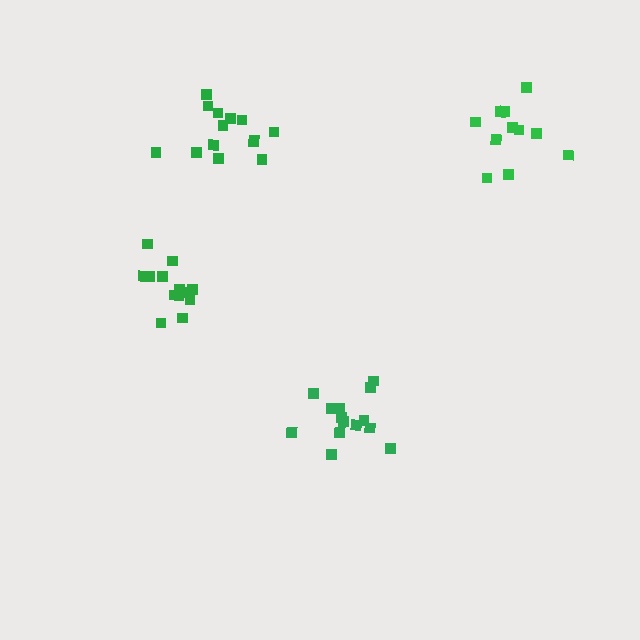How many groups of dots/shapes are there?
There are 4 groups.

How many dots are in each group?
Group 1: 13 dots, Group 2: 11 dots, Group 3: 14 dots, Group 4: 14 dots (52 total).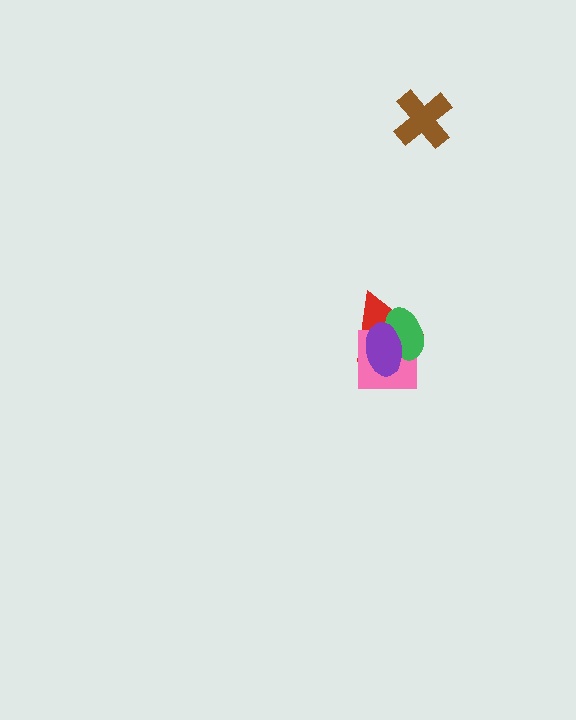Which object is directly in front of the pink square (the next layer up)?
The green ellipse is directly in front of the pink square.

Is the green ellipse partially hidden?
Yes, it is partially covered by another shape.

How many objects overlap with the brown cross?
0 objects overlap with the brown cross.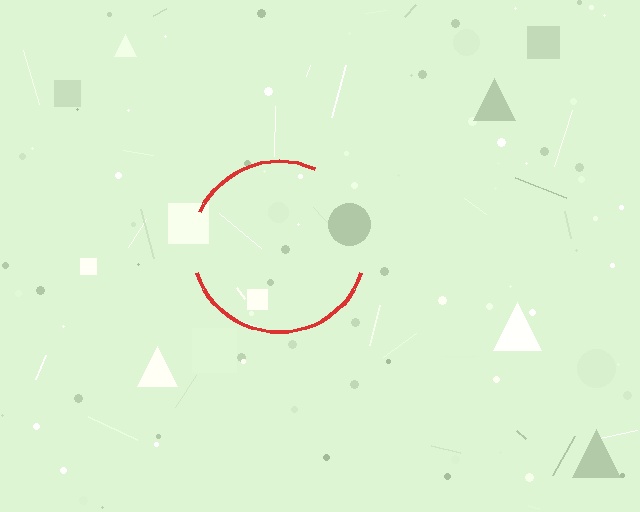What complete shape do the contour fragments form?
The contour fragments form a circle.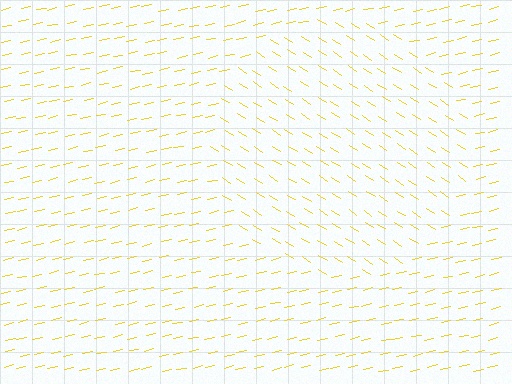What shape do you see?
I see a circle.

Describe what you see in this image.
The image is filled with small yellow line segments. A circle region in the image has lines oriented differently from the surrounding lines, creating a visible texture boundary.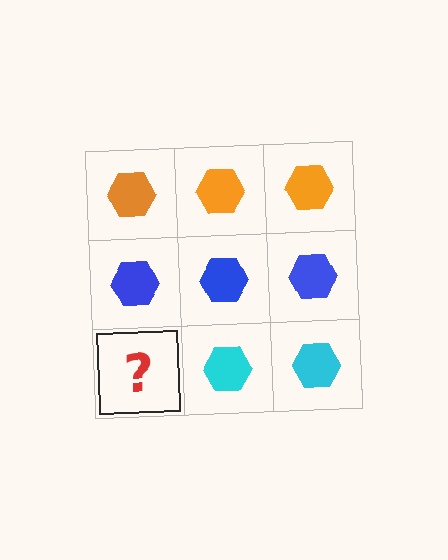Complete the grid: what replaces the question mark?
The question mark should be replaced with a cyan hexagon.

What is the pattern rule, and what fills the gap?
The rule is that each row has a consistent color. The gap should be filled with a cyan hexagon.